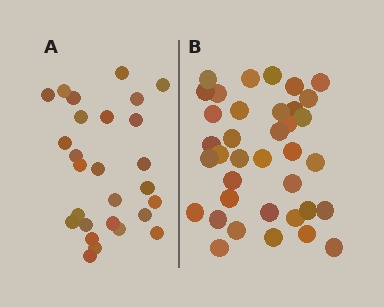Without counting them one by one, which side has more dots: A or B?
Region B (the right region) has more dots.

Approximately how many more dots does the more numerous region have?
Region B has roughly 10 or so more dots than region A.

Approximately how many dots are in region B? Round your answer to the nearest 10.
About 40 dots. (The exact count is 37, which rounds to 40.)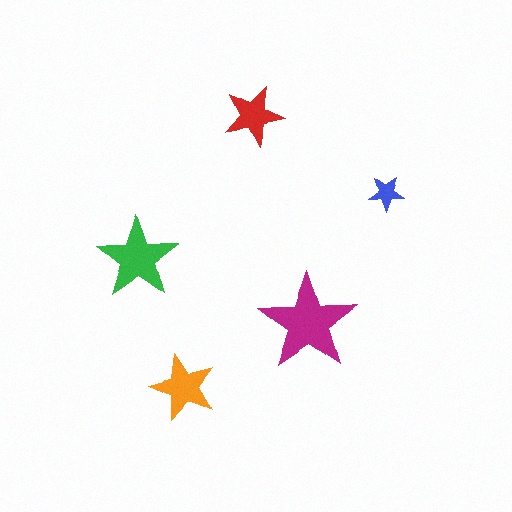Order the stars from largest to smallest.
the magenta one, the green one, the orange one, the red one, the blue one.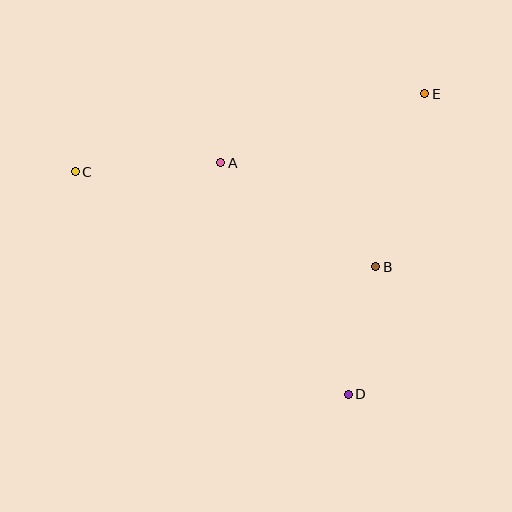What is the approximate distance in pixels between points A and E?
The distance between A and E is approximately 216 pixels.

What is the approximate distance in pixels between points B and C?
The distance between B and C is approximately 316 pixels.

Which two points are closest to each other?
Points B and D are closest to each other.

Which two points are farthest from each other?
Points C and E are farthest from each other.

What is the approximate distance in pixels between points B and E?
The distance between B and E is approximately 180 pixels.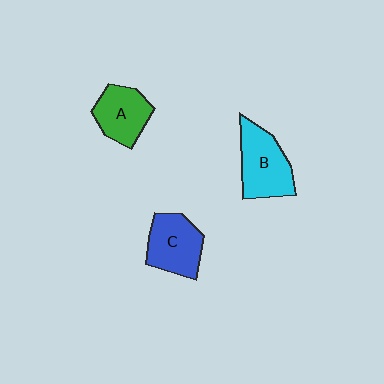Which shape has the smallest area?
Shape A (green).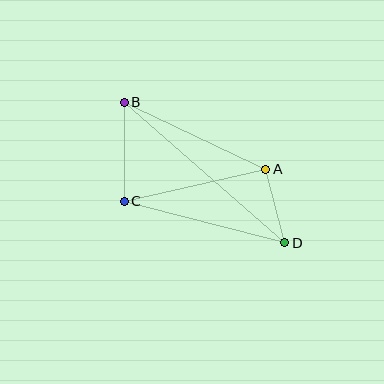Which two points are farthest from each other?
Points B and D are farthest from each other.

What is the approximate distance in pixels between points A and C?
The distance between A and C is approximately 145 pixels.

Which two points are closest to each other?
Points A and D are closest to each other.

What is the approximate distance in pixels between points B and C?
The distance between B and C is approximately 99 pixels.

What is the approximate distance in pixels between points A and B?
The distance between A and B is approximately 157 pixels.